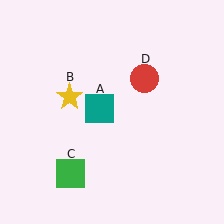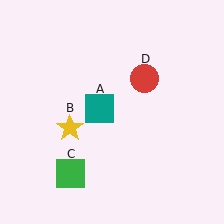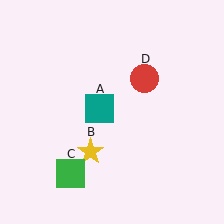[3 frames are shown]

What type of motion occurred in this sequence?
The yellow star (object B) rotated counterclockwise around the center of the scene.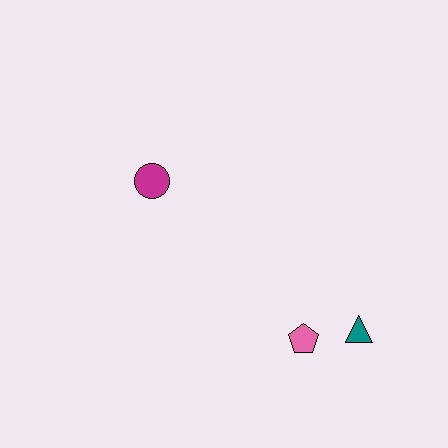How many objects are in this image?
There are 3 objects.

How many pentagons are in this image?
There is 1 pentagon.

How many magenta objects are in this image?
There is 1 magenta object.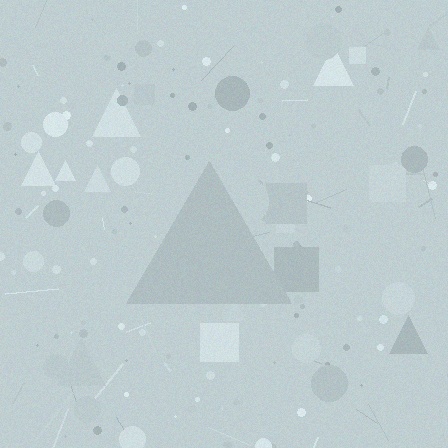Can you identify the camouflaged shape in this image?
The camouflaged shape is a triangle.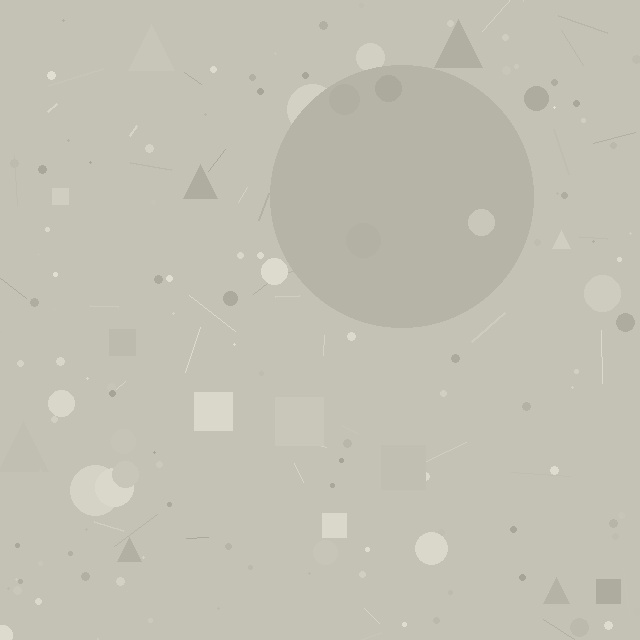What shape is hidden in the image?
A circle is hidden in the image.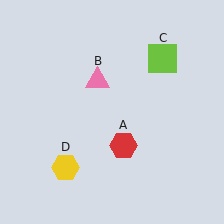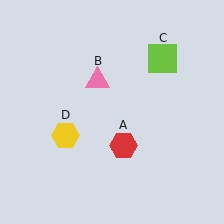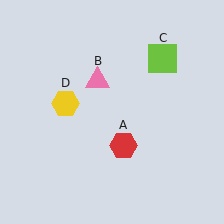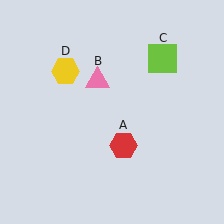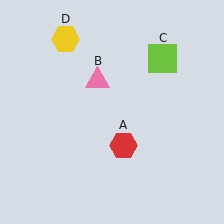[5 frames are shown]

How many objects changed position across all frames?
1 object changed position: yellow hexagon (object D).